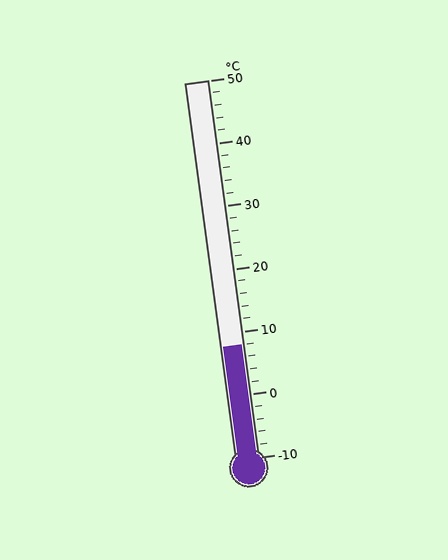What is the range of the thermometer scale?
The thermometer scale ranges from -10°C to 50°C.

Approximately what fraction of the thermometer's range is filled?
The thermometer is filled to approximately 30% of its range.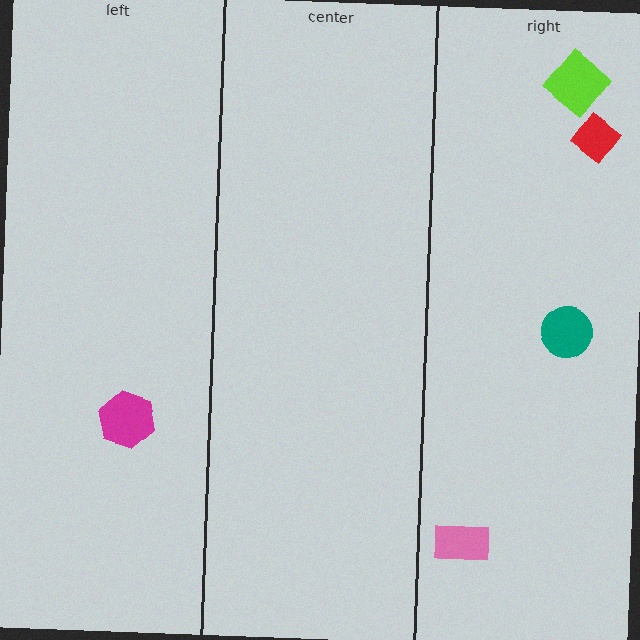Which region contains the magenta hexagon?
The left region.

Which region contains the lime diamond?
The right region.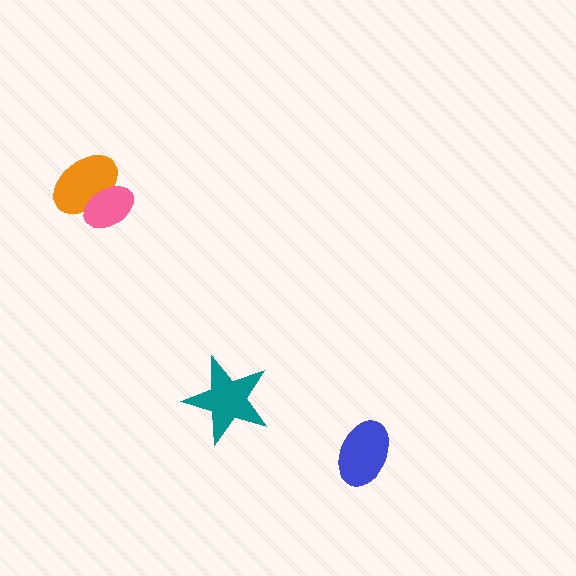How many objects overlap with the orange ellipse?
1 object overlaps with the orange ellipse.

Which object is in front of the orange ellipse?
The pink ellipse is in front of the orange ellipse.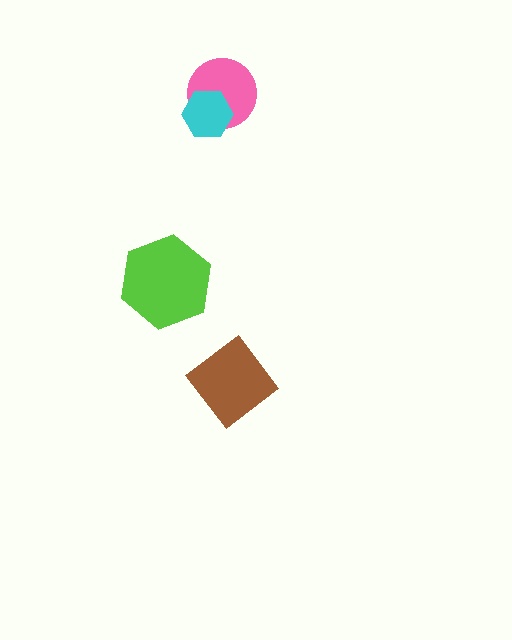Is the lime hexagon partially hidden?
No, no other shape covers it.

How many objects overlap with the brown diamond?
0 objects overlap with the brown diamond.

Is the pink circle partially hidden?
Yes, it is partially covered by another shape.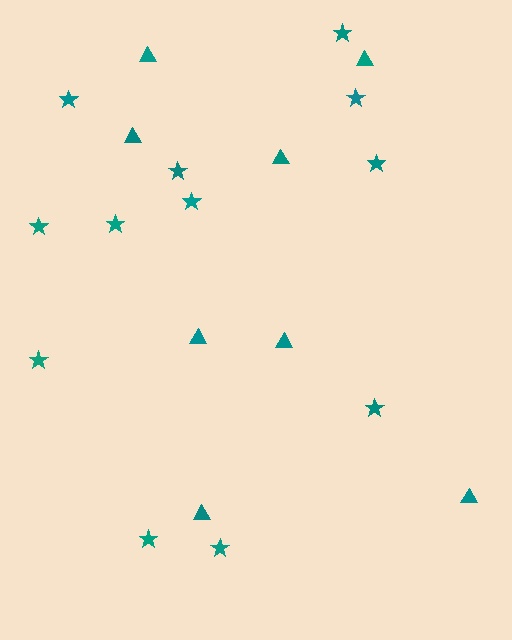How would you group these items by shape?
There are 2 groups: one group of triangles (8) and one group of stars (12).